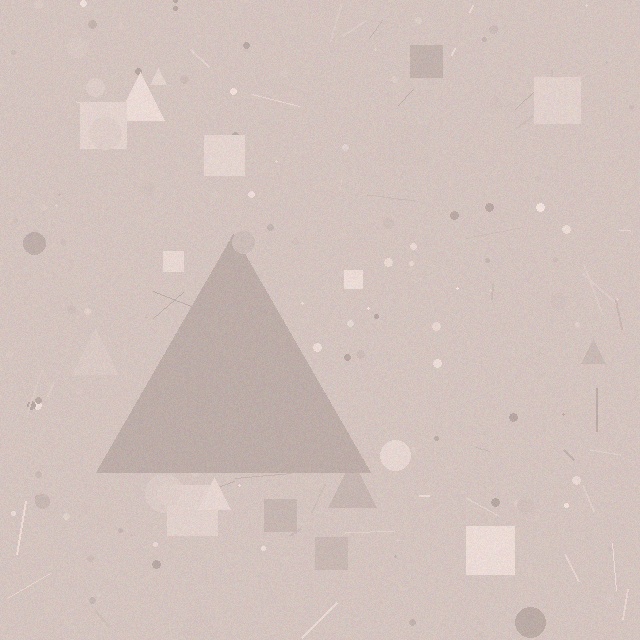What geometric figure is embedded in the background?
A triangle is embedded in the background.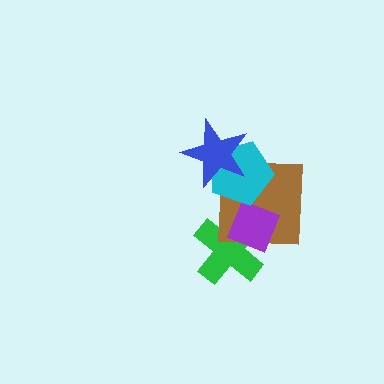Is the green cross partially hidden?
Yes, it is partially covered by another shape.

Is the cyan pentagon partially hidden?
Yes, it is partially covered by another shape.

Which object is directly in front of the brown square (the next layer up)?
The purple diamond is directly in front of the brown square.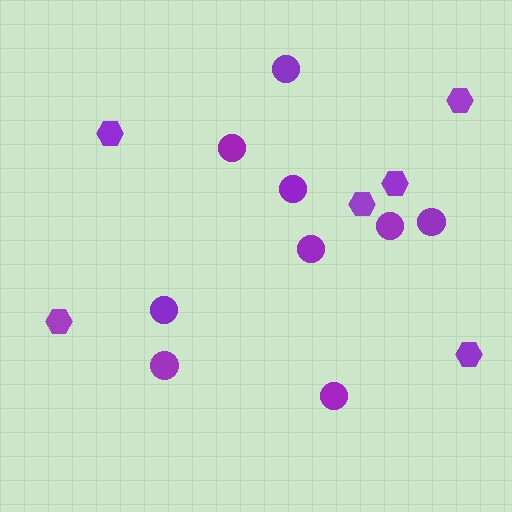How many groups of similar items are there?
There are 2 groups: one group of circles (9) and one group of hexagons (6).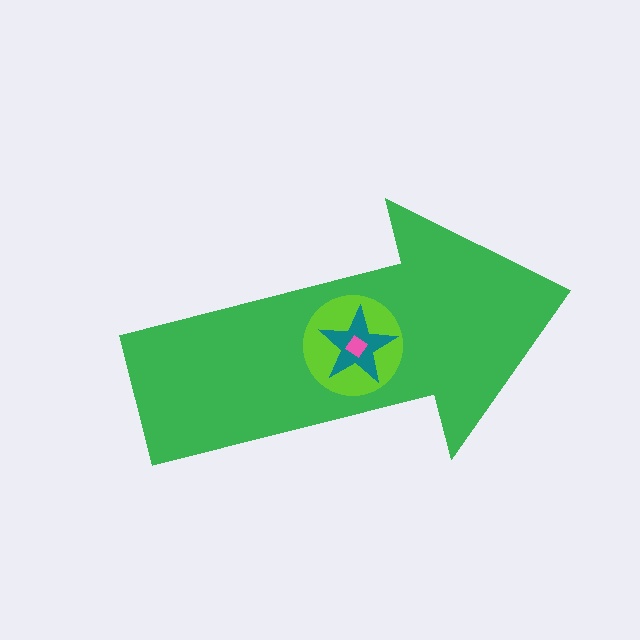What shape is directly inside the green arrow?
The lime circle.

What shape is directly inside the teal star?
The pink diamond.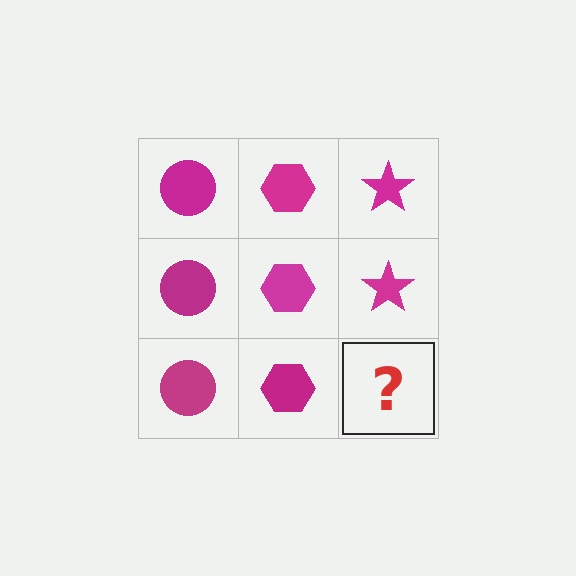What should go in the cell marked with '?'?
The missing cell should contain a magenta star.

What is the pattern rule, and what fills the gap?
The rule is that each column has a consistent shape. The gap should be filled with a magenta star.